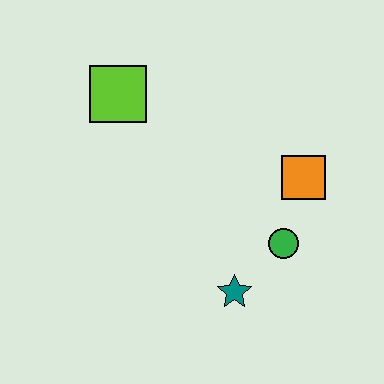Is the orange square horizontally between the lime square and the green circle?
No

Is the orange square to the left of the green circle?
No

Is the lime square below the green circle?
No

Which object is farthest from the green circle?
The lime square is farthest from the green circle.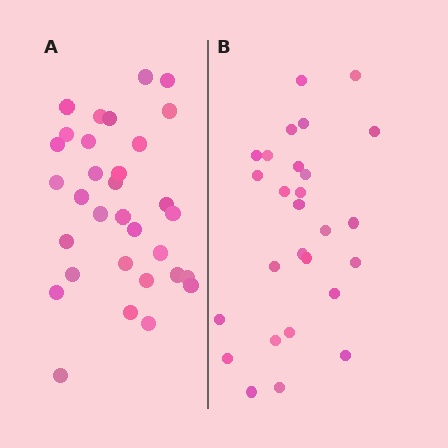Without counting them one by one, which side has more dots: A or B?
Region A (the left region) has more dots.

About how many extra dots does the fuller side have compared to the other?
Region A has about 5 more dots than region B.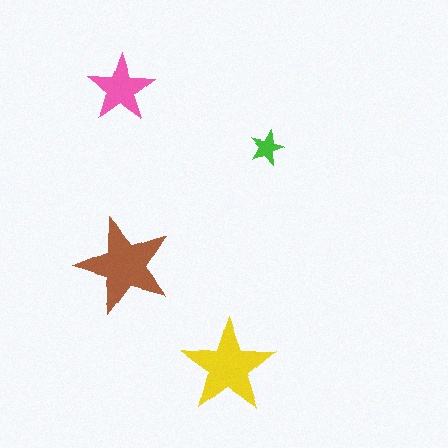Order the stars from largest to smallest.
the brown one, the yellow one, the pink one, the green one.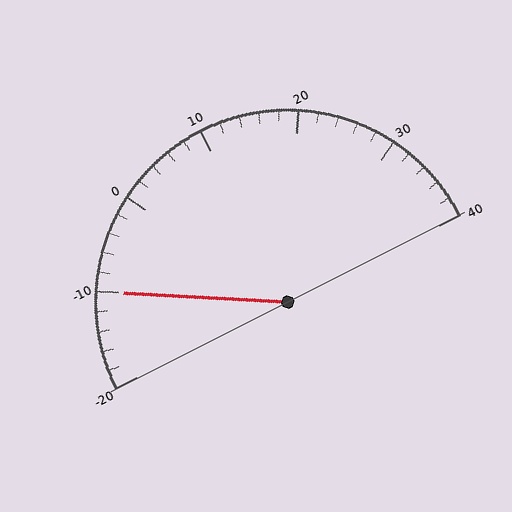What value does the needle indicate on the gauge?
The needle indicates approximately -10.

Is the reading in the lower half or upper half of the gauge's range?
The reading is in the lower half of the range (-20 to 40).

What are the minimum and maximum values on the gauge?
The gauge ranges from -20 to 40.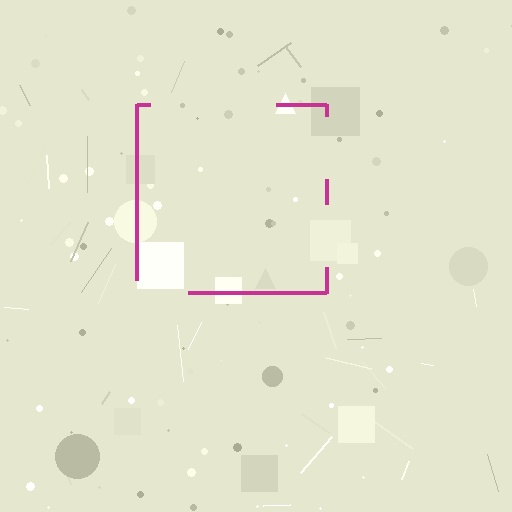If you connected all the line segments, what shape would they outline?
They would outline a square.